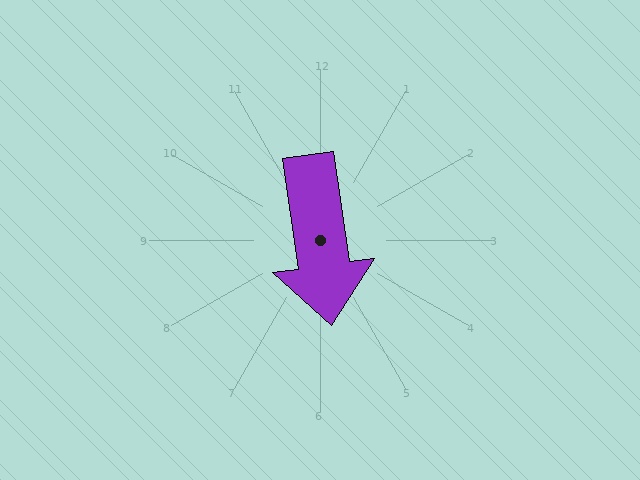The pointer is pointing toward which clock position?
Roughly 6 o'clock.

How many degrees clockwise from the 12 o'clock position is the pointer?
Approximately 172 degrees.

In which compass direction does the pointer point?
South.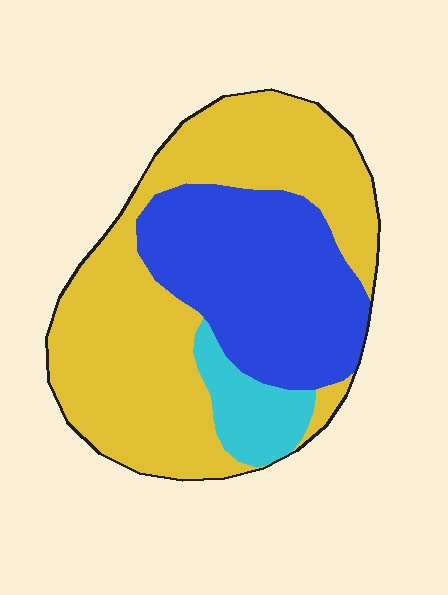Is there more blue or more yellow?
Yellow.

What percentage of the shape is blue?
Blue covers 35% of the shape.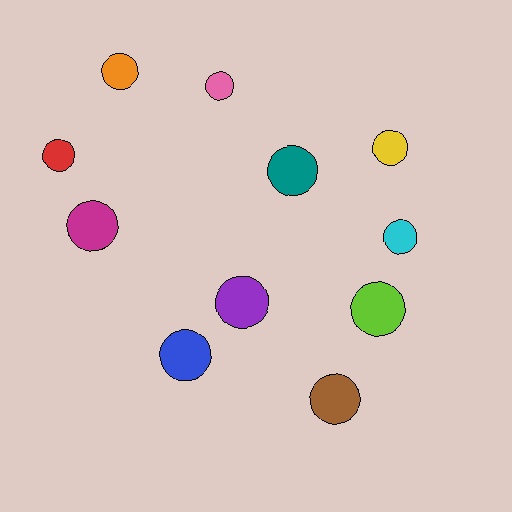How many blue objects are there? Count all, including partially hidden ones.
There is 1 blue object.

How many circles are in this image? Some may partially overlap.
There are 11 circles.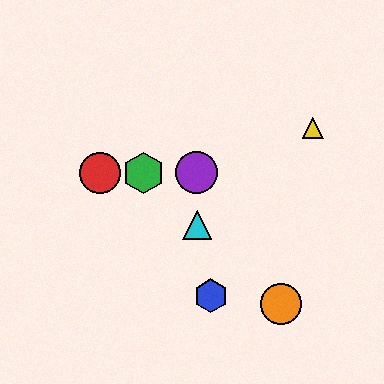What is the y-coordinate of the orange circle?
The orange circle is at y≈304.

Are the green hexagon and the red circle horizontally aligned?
Yes, both are at y≈173.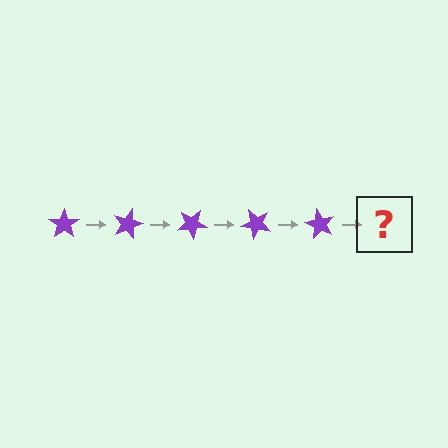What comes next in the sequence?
The next element should be a purple star rotated 75 degrees.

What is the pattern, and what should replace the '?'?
The pattern is that the star rotates 15 degrees each step. The '?' should be a purple star rotated 75 degrees.